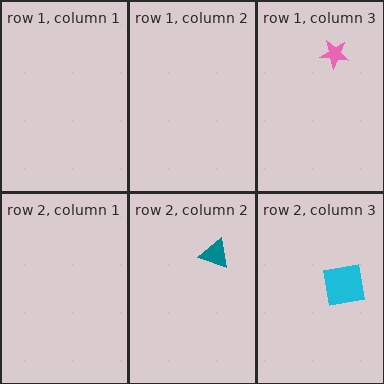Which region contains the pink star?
The row 1, column 3 region.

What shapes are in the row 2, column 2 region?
The teal triangle.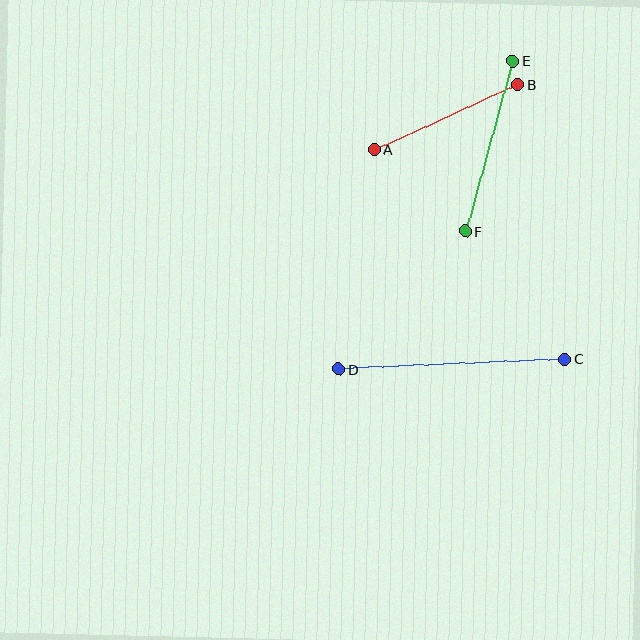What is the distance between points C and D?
The distance is approximately 226 pixels.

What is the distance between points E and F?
The distance is approximately 177 pixels.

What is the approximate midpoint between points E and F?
The midpoint is at approximately (489, 146) pixels.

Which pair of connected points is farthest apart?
Points C and D are farthest apart.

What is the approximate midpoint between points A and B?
The midpoint is at approximately (446, 117) pixels.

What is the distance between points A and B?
The distance is approximately 157 pixels.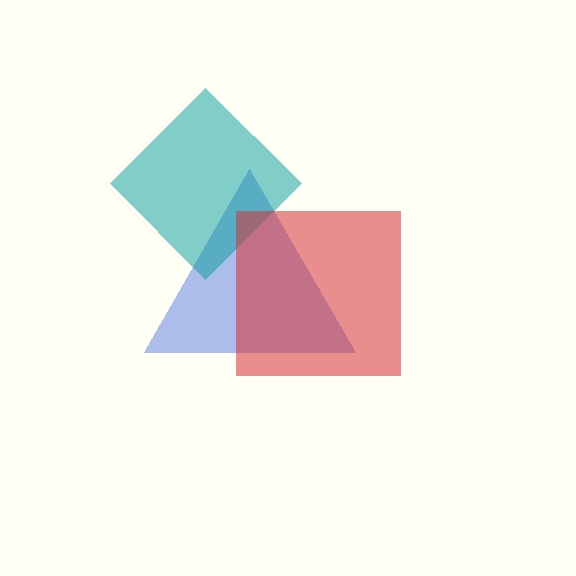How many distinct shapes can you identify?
There are 3 distinct shapes: a blue triangle, a teal diamond, a red square.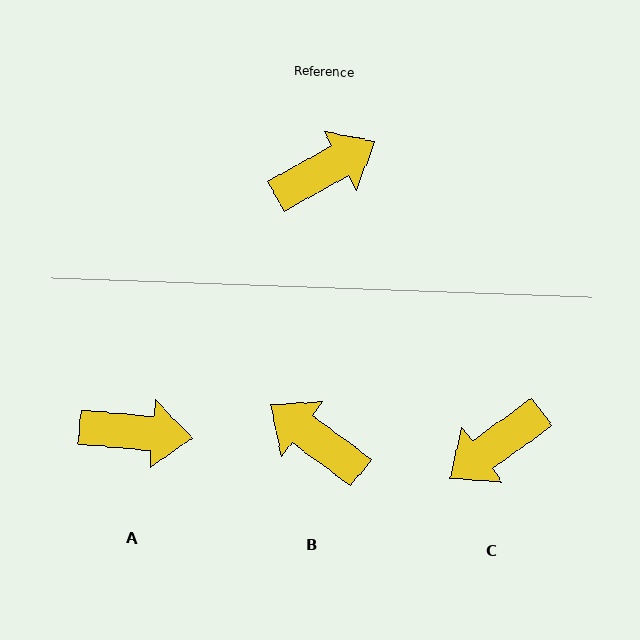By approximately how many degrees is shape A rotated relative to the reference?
Approximately 34 degrees clockwise.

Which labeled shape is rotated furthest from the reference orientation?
C, about 173 degrees away.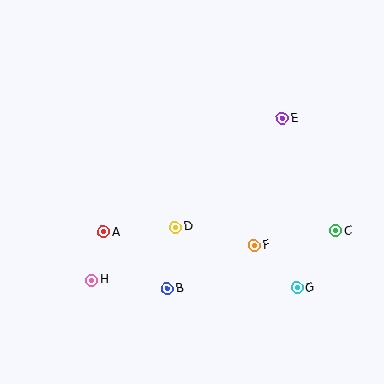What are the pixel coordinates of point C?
Point C is at (336, 231).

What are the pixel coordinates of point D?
Point D is at (175, 227).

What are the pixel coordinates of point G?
Point G is at (297, 288).